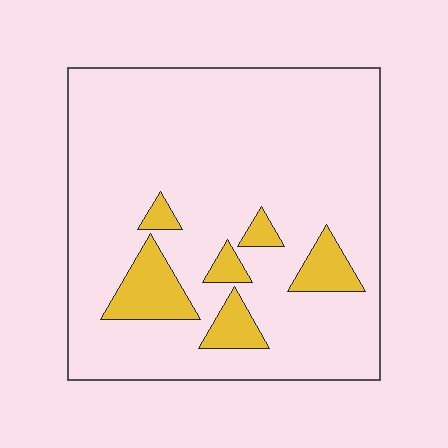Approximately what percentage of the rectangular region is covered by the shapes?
Approximately 15%.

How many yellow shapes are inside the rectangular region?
6.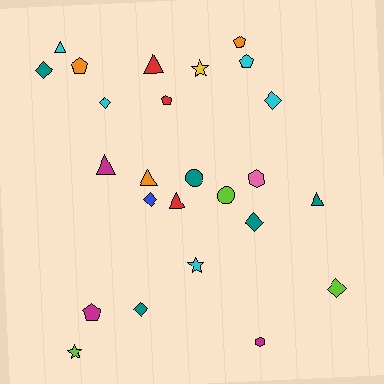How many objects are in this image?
There are 25 objects.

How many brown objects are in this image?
There are no brown objects.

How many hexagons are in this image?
There are 2 hexagons.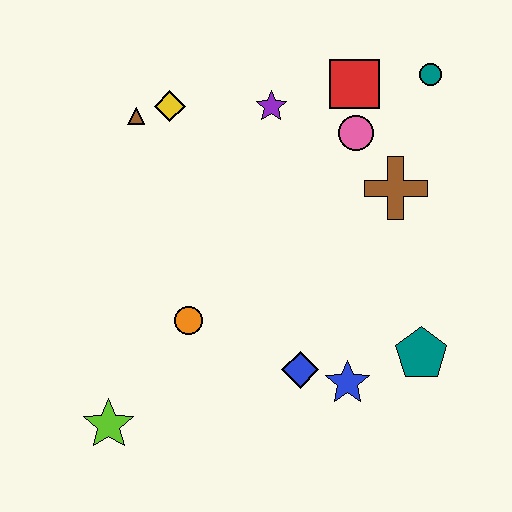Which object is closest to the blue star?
The blue diamond is closest to the blue star.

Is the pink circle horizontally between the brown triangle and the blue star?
No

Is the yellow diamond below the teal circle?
Yes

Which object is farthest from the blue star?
The brown triangle is farthest from the blue star.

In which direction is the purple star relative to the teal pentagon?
The purple star is above the teal pentagon.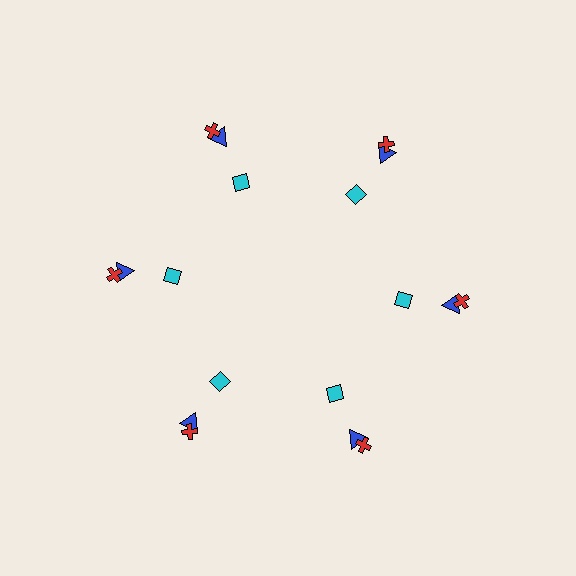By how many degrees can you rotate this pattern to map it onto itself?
The pattern maps onto itself every 60 degrees of rotation.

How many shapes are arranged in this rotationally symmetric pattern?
There are 18 shapes, arranged in 6 groups of 3.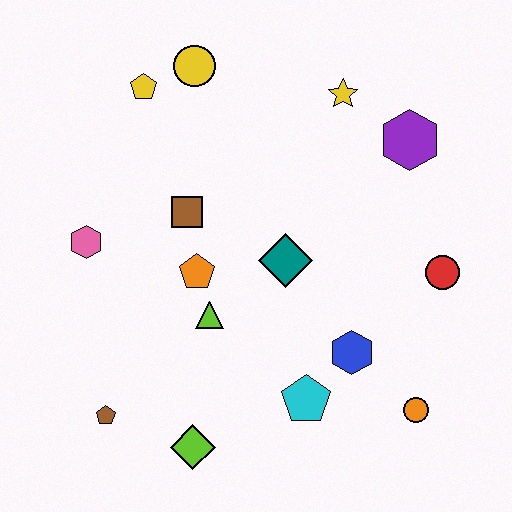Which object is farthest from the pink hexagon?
The orange circle is farthest from the pink hexagon.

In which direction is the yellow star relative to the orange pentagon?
The yellow star is above the orange pentagon.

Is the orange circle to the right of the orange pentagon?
Yes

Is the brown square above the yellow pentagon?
No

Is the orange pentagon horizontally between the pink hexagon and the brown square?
No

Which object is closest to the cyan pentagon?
The blue hexagon is closest to the cyan pentagon.